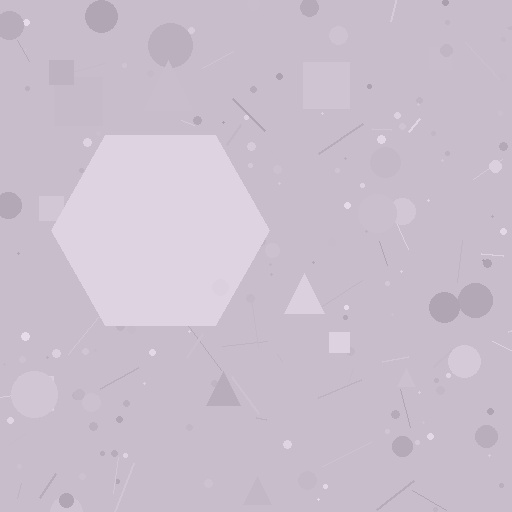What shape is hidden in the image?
A hexagon is hidden in the image.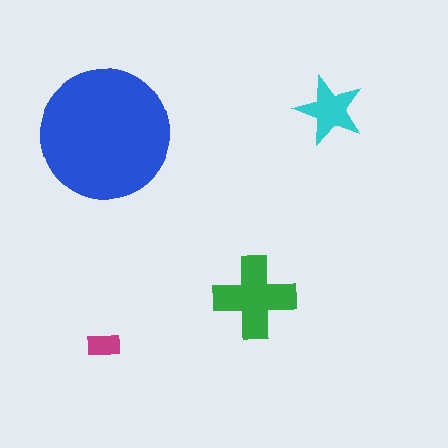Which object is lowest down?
The magenta rectangle is bottommost.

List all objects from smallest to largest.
The magenta rectangle, the cyan star, the green cross, the blue circle.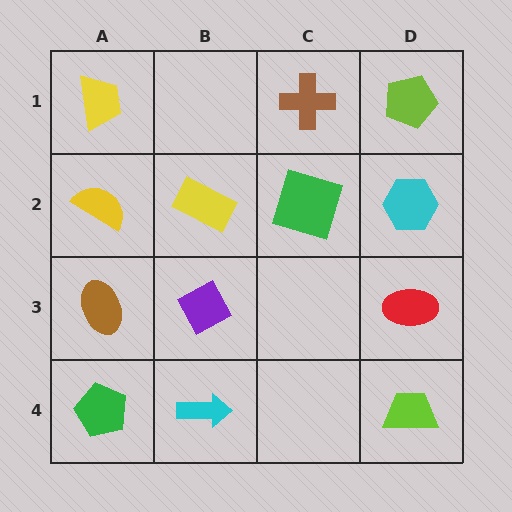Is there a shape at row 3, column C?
No, that cell is empty.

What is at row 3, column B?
A purple diamond.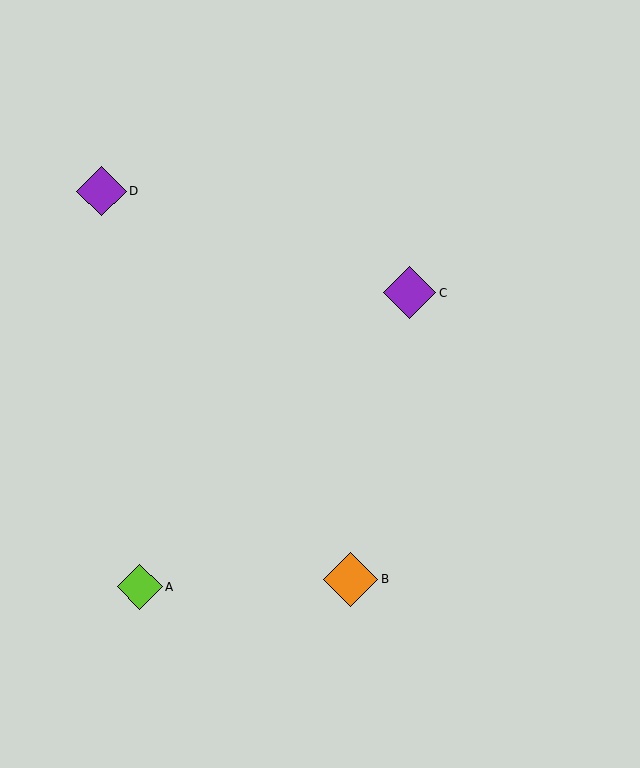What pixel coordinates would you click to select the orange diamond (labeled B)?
Click at (351, 579) to select the orange diamond B.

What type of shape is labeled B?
Shape B is an orange diamond.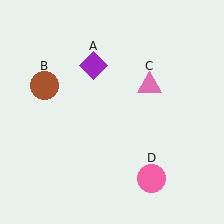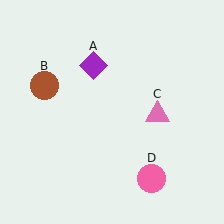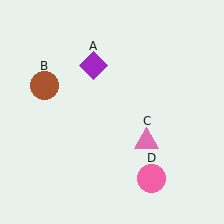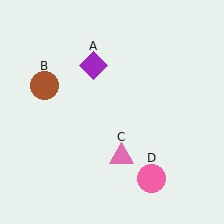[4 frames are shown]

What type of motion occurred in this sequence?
The pink triangle (object C) rotated clockwise around the center of the scene.